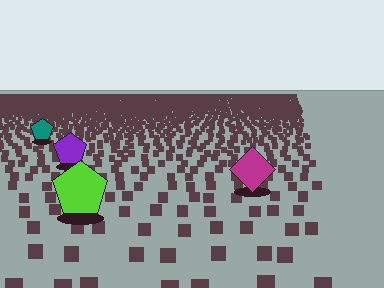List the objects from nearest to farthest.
From nearest to farthest: the lime pentagon, the magenta diamond, the purple pentagon, the teal pentagon.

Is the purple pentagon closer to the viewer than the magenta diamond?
No. The magenta diamond is closer — you can tell from the texture gradient: the ground texture is coarser near it.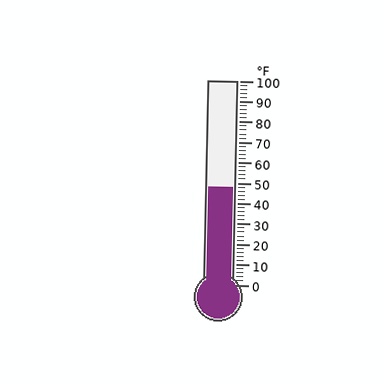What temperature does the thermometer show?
The thermometer shows approximately 48°F.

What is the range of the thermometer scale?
The thermometer scale ranges from 0°F to 100°F.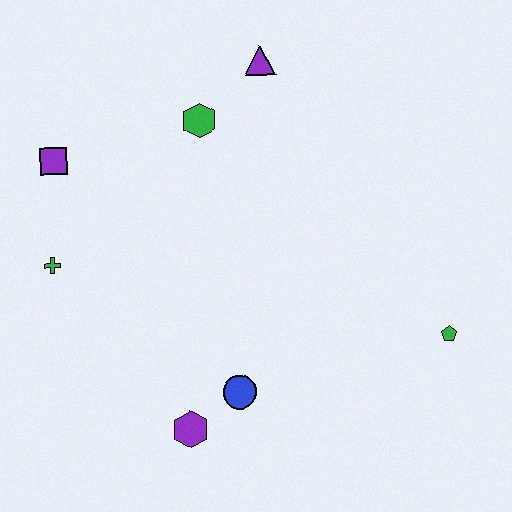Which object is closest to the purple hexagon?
The blue circle is closest to the purple hexagon.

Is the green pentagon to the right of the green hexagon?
Yes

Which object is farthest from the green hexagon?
The green pentagon is farthest from the green hexagon.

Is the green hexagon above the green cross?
Yes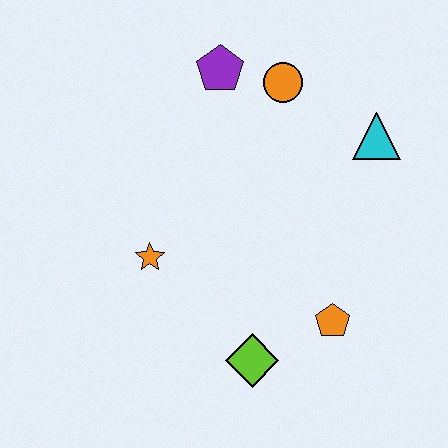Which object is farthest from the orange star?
The cyan triangle is farthest from the orange star.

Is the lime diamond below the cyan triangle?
Yes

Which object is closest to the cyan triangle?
The orange circle is closest to the cyan triangle.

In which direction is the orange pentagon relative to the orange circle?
The orange pentagon is below the orange circle.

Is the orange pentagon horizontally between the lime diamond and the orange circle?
No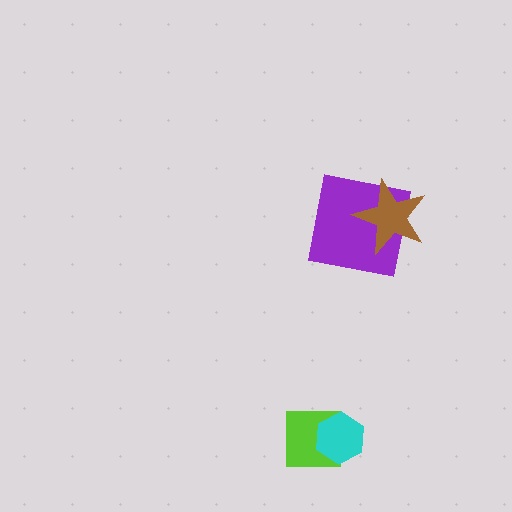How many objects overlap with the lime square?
1 object overlaps with the lime square.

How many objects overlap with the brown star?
1 object overlaps with the brown star.